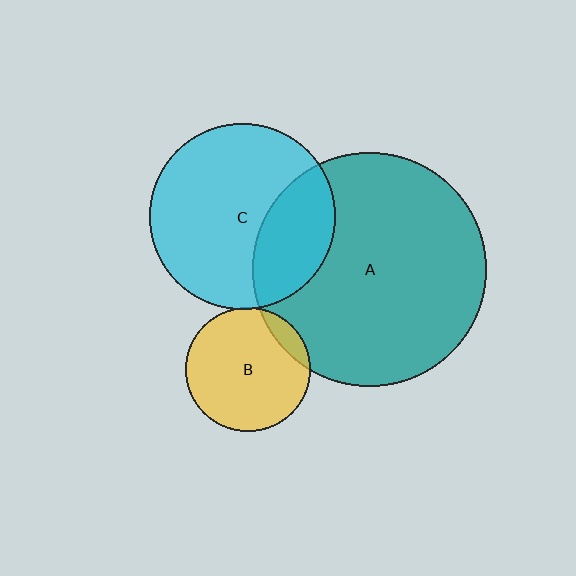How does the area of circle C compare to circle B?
Approximately 2.2 times.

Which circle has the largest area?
Circle A (teal).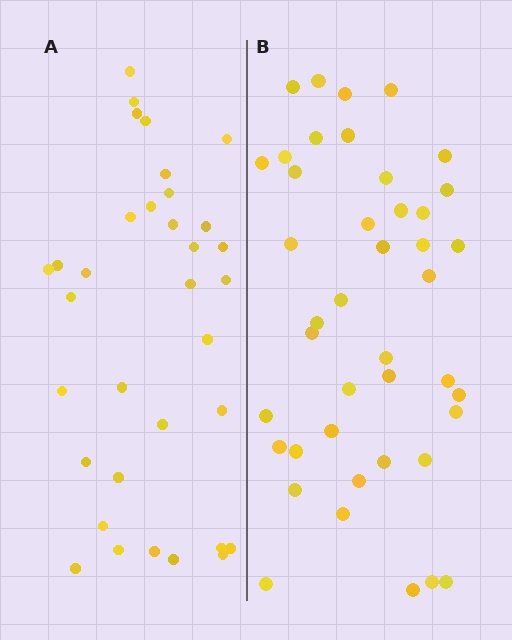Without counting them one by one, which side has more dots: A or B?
Region B (the right region) has more dots.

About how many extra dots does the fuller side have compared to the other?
Region B has roughly 8 or so more dots than region A.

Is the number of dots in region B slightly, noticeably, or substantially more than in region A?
Region B has only slightly more — the two regions are fairly close. The ratio is roughly 1.2 to 1.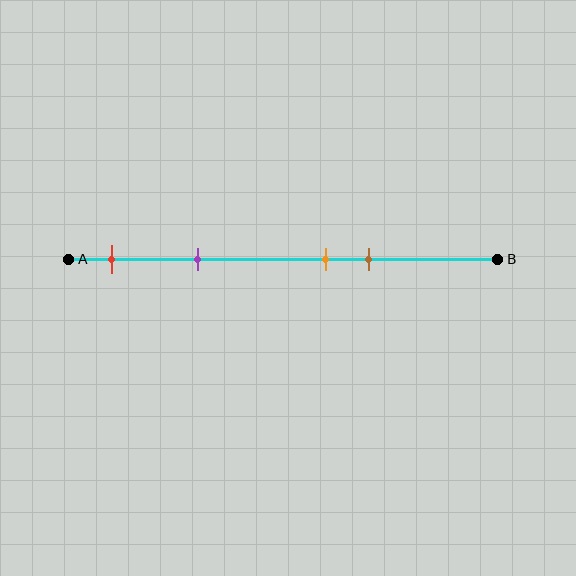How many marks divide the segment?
There are 4 marks dividing the segment.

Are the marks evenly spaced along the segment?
No, the marks are not evenly spaced.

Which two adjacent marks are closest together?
The orange and brown marks are the closest adjacent pair.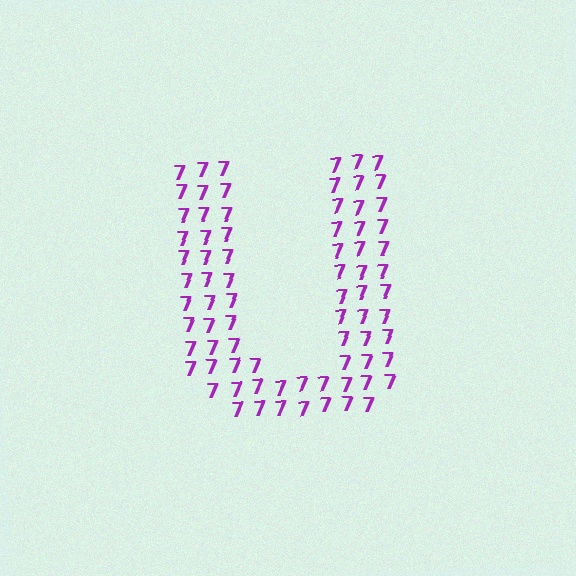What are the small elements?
The small elements are digit 7's.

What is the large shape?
The large shape is the letter U.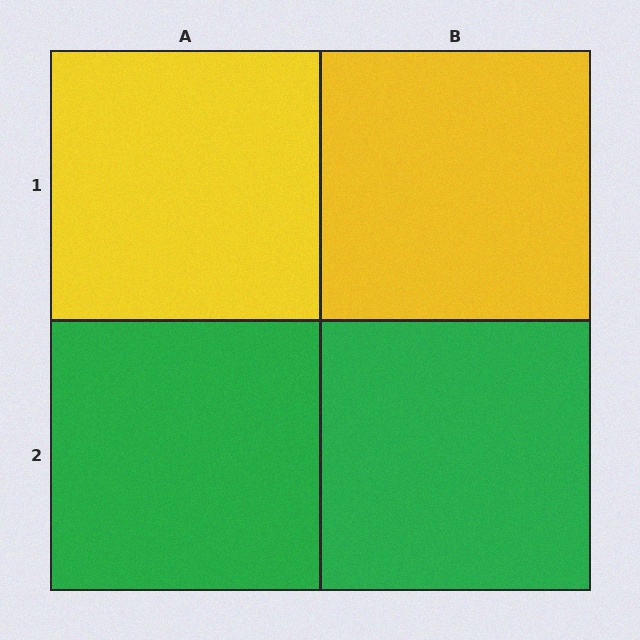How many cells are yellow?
2 cells are yellow.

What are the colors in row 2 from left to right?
Green, green.